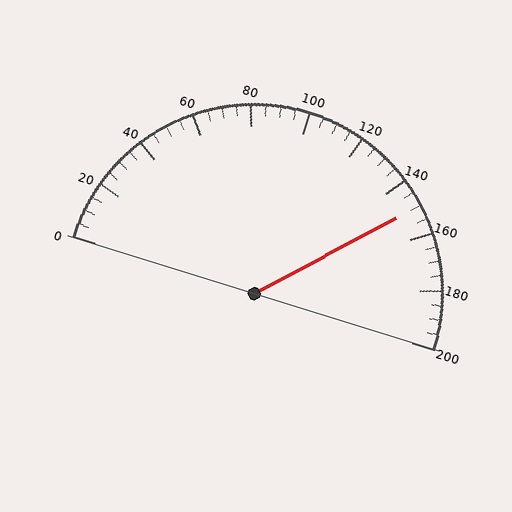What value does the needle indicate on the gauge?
The needle indicates approximately 150.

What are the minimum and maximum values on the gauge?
The gauge ranges from 0 to 200.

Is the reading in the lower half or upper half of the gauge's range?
The reading is in the upper half of the range (0 to 200).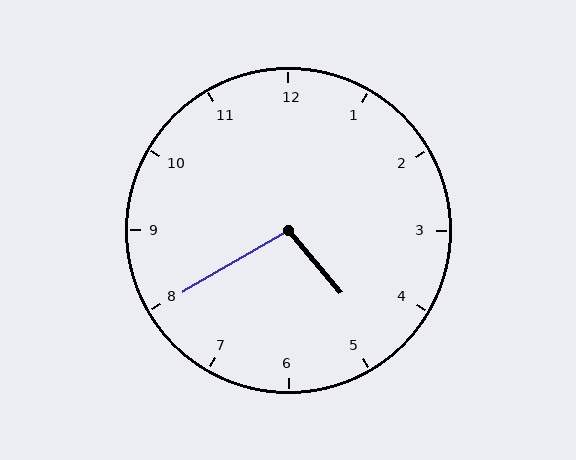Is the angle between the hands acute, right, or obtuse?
It is obtuse.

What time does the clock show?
4:40.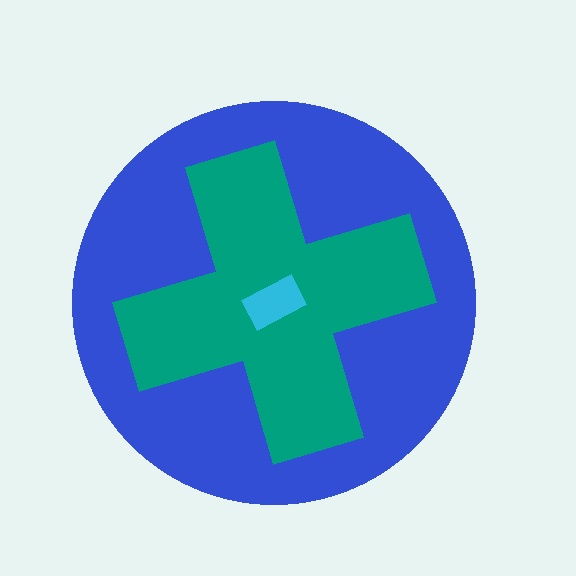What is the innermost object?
The cyan rectangle.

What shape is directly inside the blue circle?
The teal cross.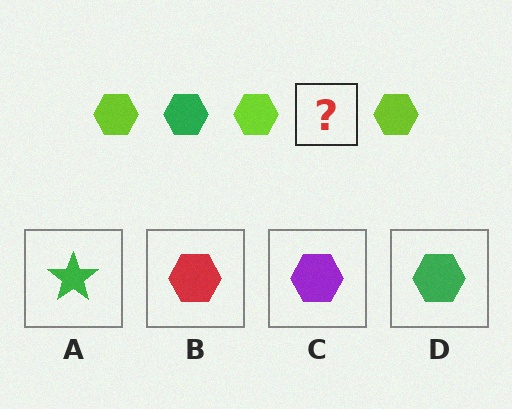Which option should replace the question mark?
Option D.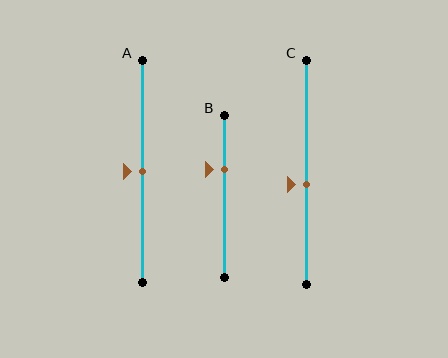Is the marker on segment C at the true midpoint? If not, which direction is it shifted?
No, the marker on segment C is shifted downward by about 6% of the segment length.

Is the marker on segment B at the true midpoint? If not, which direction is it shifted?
No, the marker on segment B is shifted upward by about 17% of the segment length.